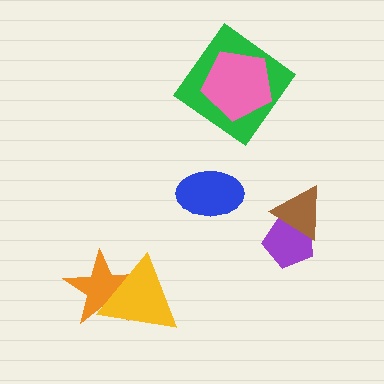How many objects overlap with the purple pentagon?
1 object overlaps with the purple pentagon.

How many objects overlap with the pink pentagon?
1 object overlaps with the pink pentagon.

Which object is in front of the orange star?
The yellow triangle is in front of the orange star.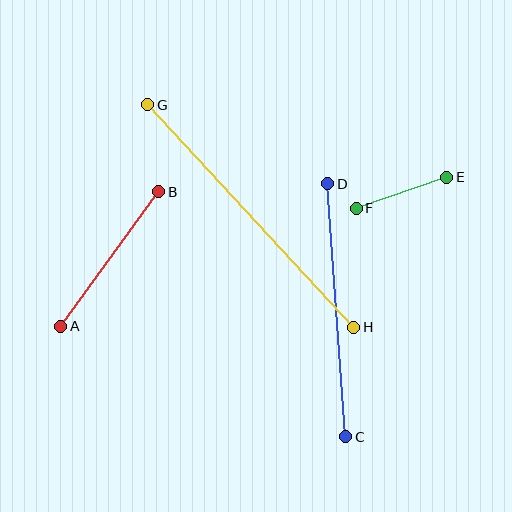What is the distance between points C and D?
The distance is approximately 254 pixels.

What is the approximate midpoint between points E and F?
The midpoint is at approximately (401, 193) pixels.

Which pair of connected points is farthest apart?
Points G and H are farthest apart.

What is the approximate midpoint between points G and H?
The midpoint is at approximately (251, 216) pixels.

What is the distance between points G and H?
The distance is approximately 303 pixels.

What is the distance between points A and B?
The distance is approximately 166 pixels.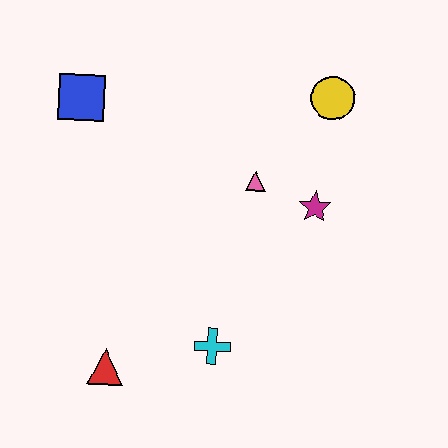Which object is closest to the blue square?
The pink triangle is closest to the blue square.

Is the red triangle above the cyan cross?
No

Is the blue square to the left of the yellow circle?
Yes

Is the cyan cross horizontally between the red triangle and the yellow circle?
Yes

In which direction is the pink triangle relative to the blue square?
The pink triangle is to the right of the blue square.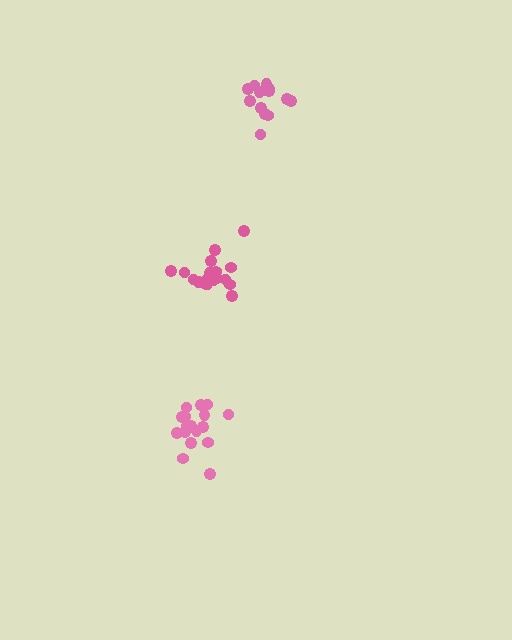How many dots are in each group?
Group 1: 15 dots, Group 2: 17 dots, Group 3: 19 dots (51 total).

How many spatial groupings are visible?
There are 3 spatial groupings.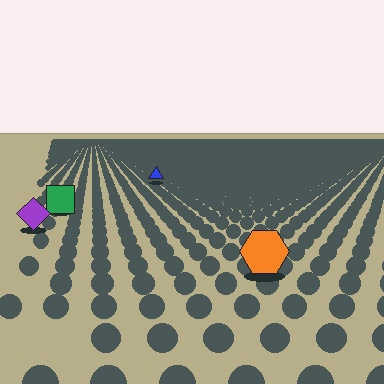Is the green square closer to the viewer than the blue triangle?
Yes. The green square is closer — you can tell from the texture gradient: the ground texture is coarser near it.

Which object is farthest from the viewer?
The blue triangle is farthest from the viewer. It appears smaller and the ground texture around it is denser.